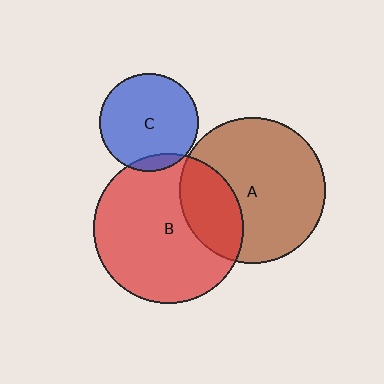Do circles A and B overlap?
Yes.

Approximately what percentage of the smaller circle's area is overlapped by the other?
Approximately 25%.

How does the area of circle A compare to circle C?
Approximately 2.2 times.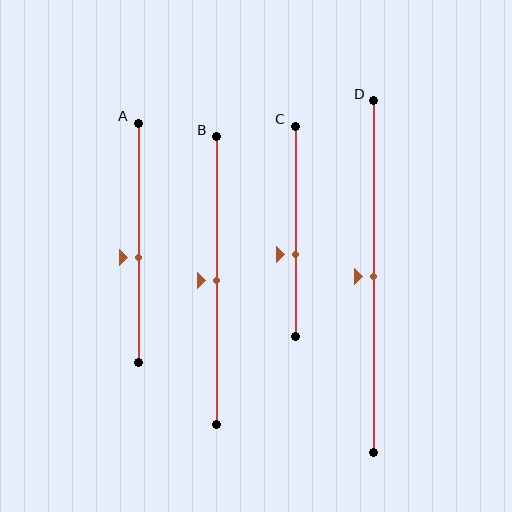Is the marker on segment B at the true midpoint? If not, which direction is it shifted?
Yes, the marker on segment B is at the true midpoint.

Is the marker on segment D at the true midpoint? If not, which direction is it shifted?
Yes, the marker on segment D is at the true midpoint.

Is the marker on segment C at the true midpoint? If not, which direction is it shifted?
No, the marker on segment C is shifted downward by about 11% of the segment length.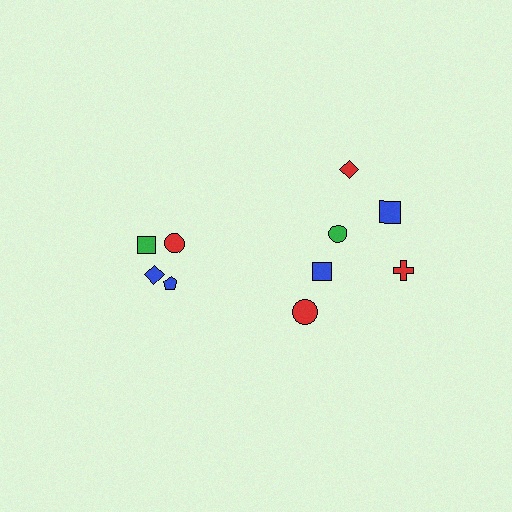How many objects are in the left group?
There are 4 objects.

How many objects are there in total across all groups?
There are 10 objects.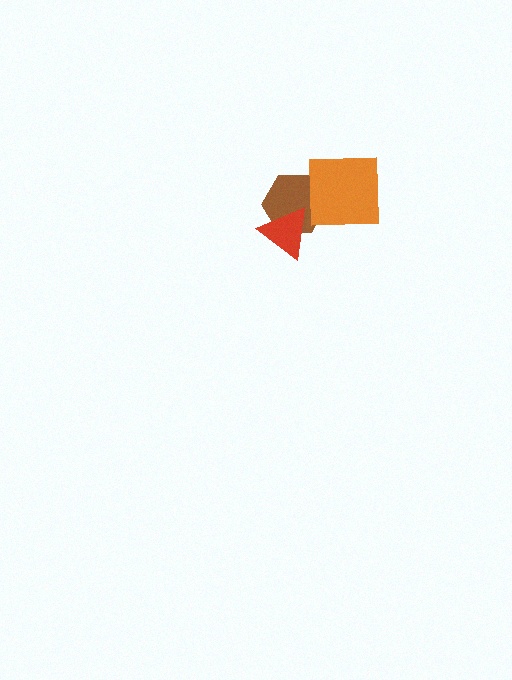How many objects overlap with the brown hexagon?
2 objects overlap with the brown hexagon.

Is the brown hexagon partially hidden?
Yes, it is partially covered by another shape.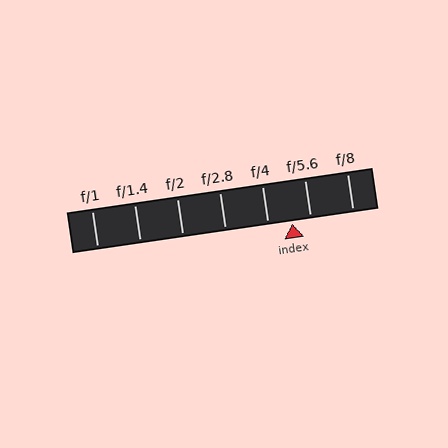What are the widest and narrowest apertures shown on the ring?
The widest aperture shown is f/1 and the narrowest is f/8.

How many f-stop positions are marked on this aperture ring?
There are 7 f-stop positions marked.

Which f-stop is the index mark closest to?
The index mark is closest to f/5.6.